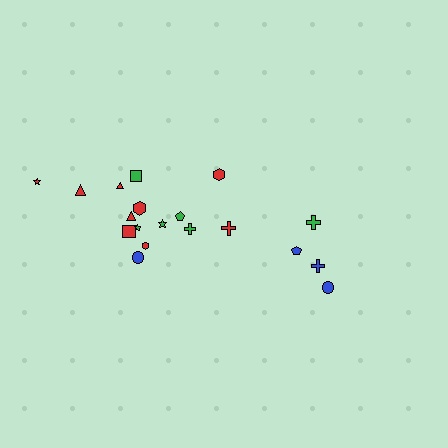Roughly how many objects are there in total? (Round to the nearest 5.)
Roughly 20 objects in total.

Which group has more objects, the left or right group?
The left group.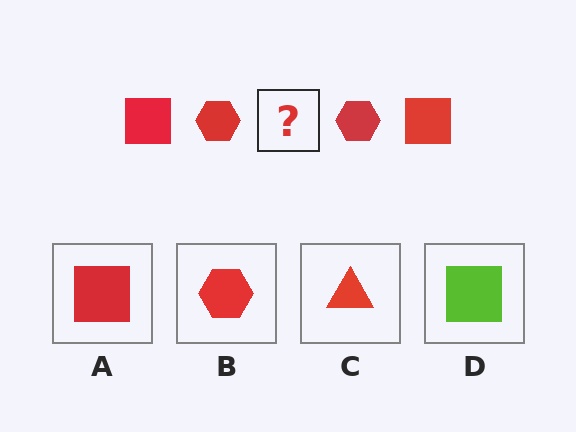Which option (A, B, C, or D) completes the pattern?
A.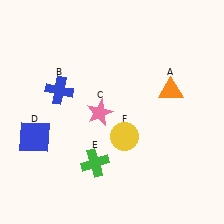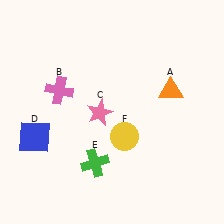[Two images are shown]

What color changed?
The cross (B) changed from blue in Image 1 to pink in Image 2.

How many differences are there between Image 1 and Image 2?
There is 1 difference between the two images.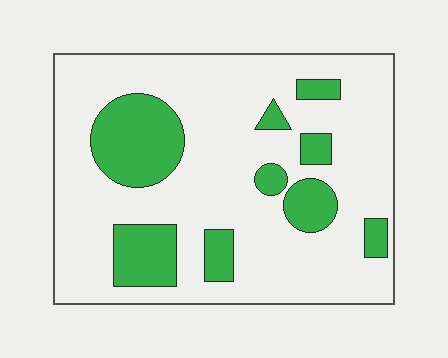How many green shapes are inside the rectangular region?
9.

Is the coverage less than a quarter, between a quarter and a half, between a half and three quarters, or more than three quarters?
Less than a quarter.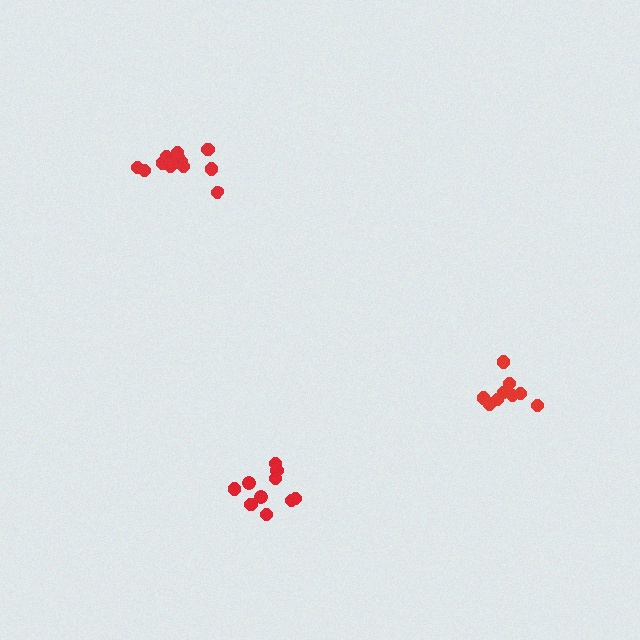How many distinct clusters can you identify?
There are 3 distinct clusters.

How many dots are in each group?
Group 1: 10 dots, Group 2: 13 dots, Group 3: 9 dots (32 total).